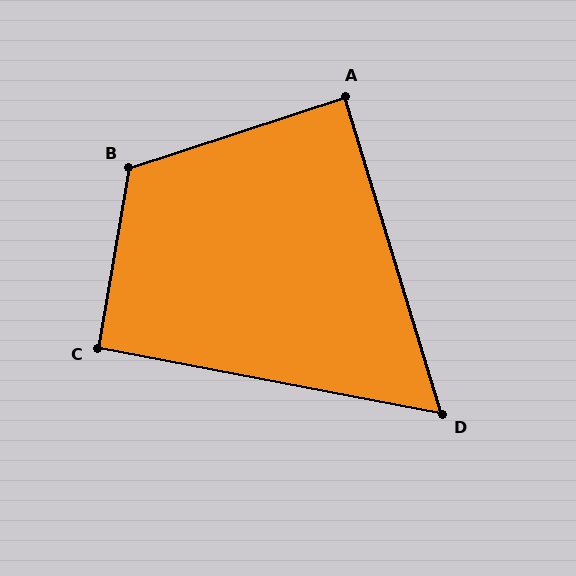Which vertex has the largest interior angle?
B, at approximately 118 degrees.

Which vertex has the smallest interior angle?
D, at approximately 62 degrees.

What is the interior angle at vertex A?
Approximately 89 degrees (approximately right).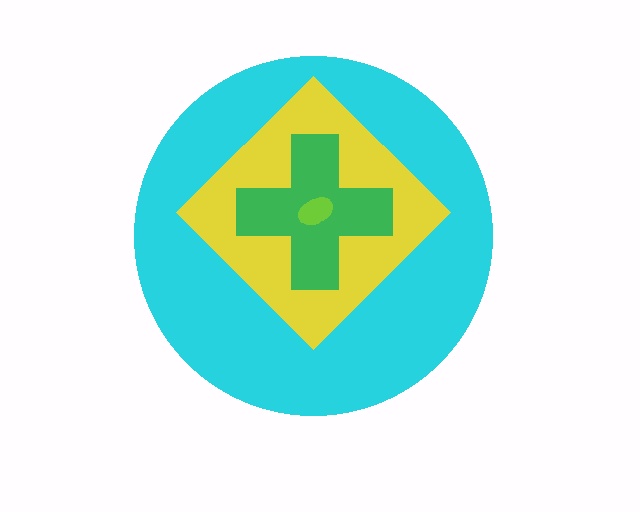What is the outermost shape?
The cyan circle.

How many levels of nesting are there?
4.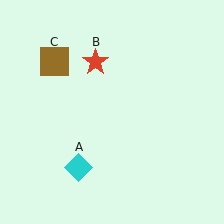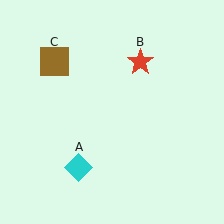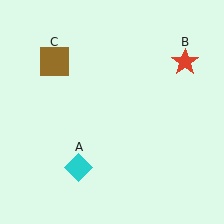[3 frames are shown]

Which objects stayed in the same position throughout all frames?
Cyan diamond (object A) and brown square (object C) remained stationary.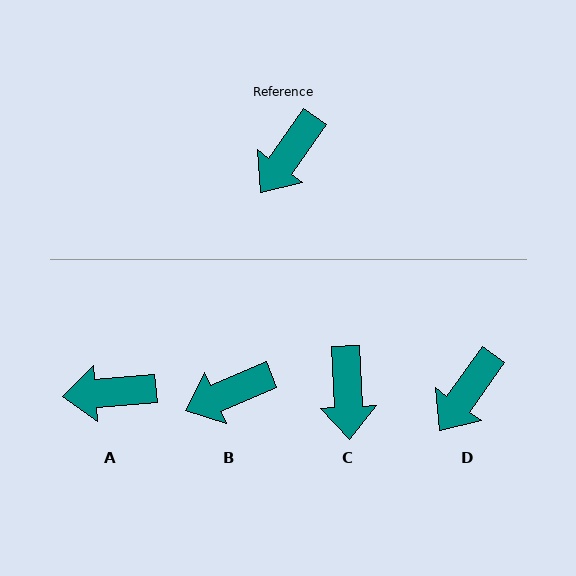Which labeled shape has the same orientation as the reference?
D.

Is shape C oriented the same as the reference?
No, it is off by about 38 degrees.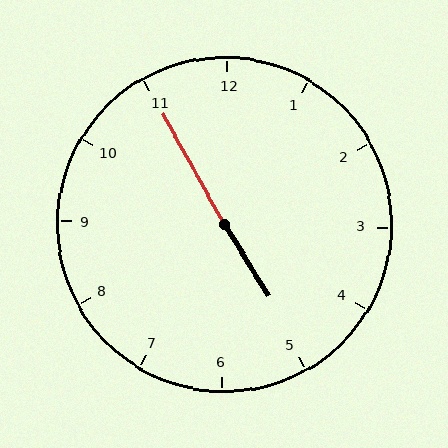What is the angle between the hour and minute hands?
Approximately 178 degrees.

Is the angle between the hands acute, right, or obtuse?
It is obtuse.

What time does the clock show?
4:55.